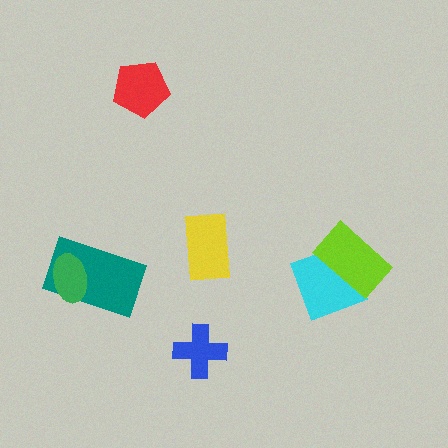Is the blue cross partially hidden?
No, no other shape covers it.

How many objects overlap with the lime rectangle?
1 object overlaps with the lime rectangle.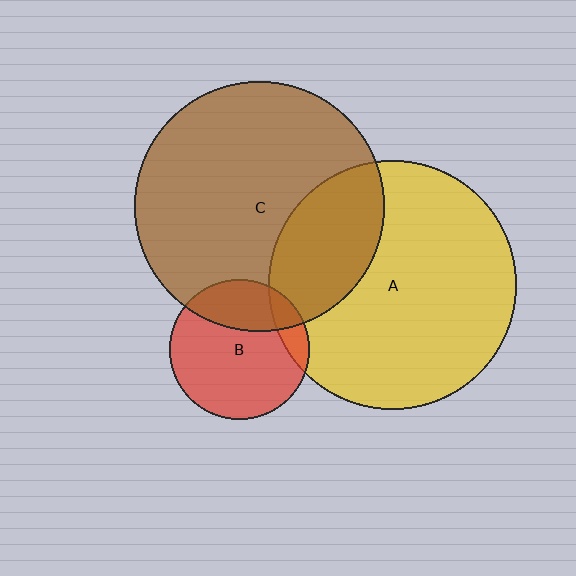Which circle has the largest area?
Circle C (brown).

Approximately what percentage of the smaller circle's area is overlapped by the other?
Approximately 25%.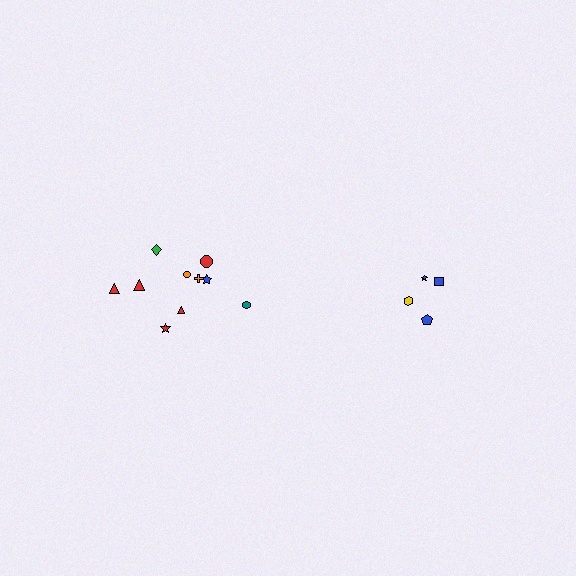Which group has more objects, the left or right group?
The left group.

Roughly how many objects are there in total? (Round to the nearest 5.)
Roughly 15 objects in total.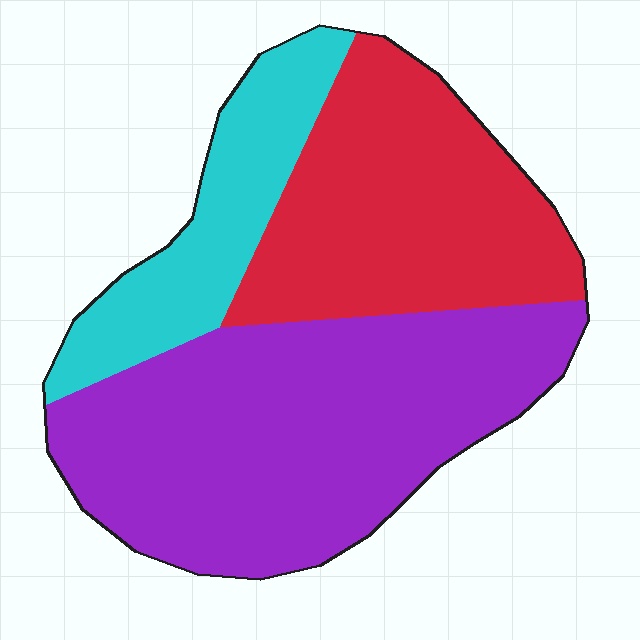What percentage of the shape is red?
Red takes up about one third (1/3) of the shape.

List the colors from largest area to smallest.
From largest to smallest: purple, red, cyan.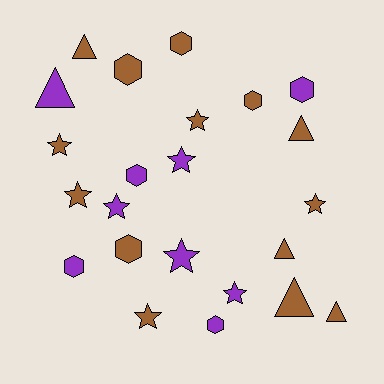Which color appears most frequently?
Brown, with 14 objects.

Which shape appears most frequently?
Star, with 9 objects.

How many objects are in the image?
There are 23 objects.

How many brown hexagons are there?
There are 4 brown hexagons.